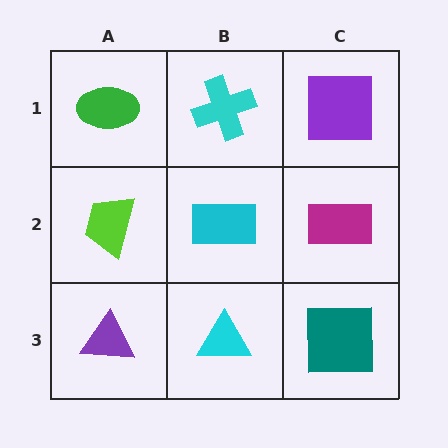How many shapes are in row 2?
3 shapes.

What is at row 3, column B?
A cyan triangle.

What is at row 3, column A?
A purple triangle.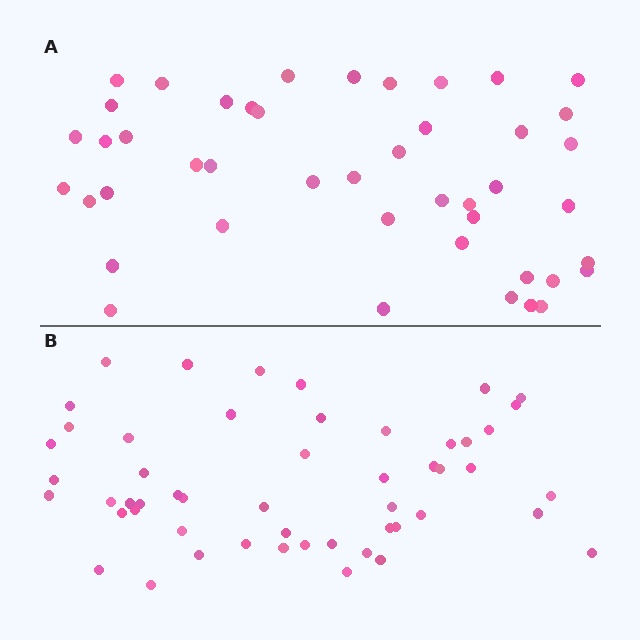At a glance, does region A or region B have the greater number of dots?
Region B (the bottom region) has more dots.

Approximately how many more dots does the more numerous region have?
Region B has roughly 8 or so more dots than region A.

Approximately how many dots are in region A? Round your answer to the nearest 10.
About 40 dots. (The exact count is 45, which rounds to 40.)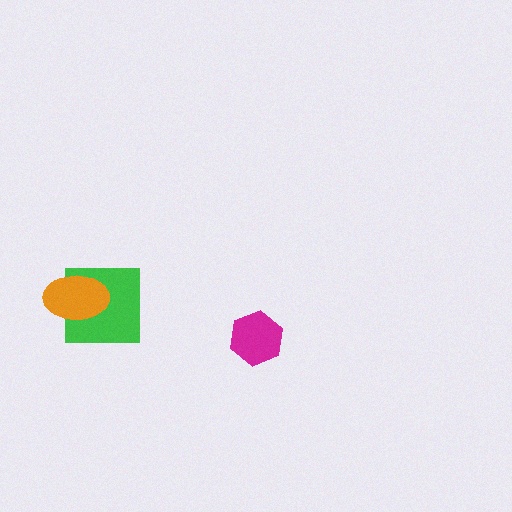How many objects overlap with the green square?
1 object overlaps with the green square.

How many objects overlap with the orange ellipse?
1 object overlaps with the orange ellipse.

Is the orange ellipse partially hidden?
No, no other shape covers it.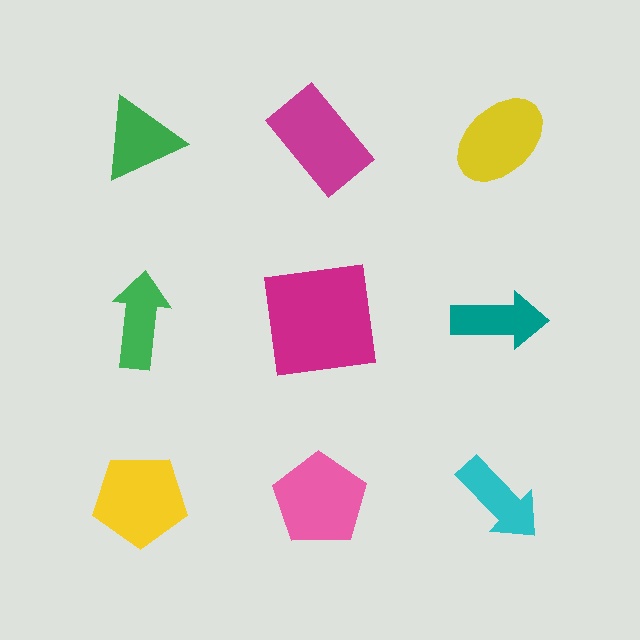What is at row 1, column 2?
A magenta rectangle.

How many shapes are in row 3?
3 shapes.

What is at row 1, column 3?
A yellow ellipse.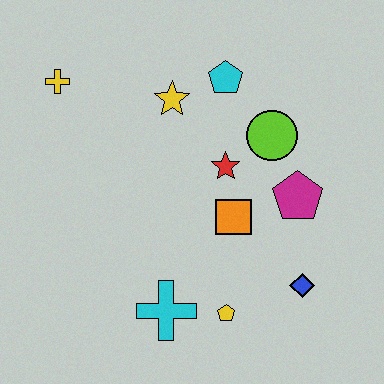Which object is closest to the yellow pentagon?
The cyan cross is closest to the yellow pentagon.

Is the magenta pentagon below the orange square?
No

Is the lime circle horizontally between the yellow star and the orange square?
No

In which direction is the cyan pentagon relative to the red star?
The cyan pentagon is above the red star.